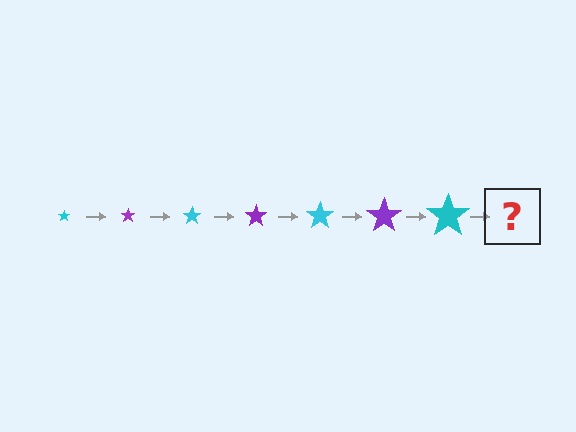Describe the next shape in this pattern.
It should be a purple star, larger than the previous one.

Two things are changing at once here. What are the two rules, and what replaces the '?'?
The two rules are that the star grows larger each step and the color cycles through cyan and purple. The '?' should be a purple star, larger than the previous one.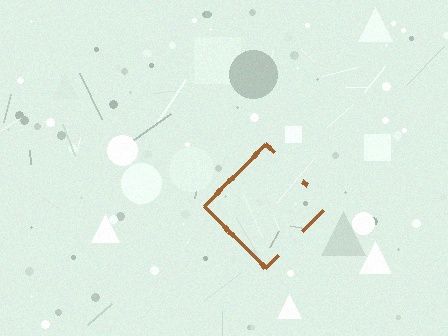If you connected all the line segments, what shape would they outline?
They would outline a diamond.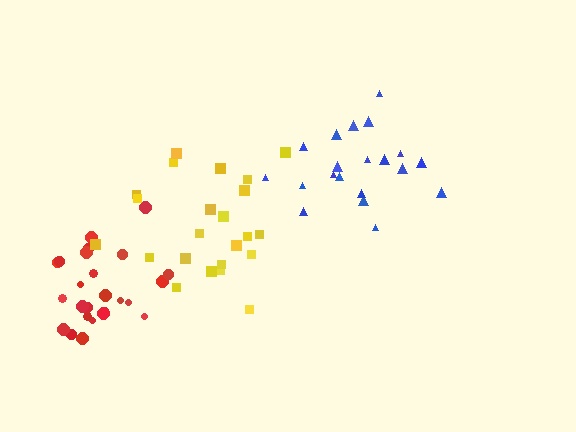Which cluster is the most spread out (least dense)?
Yellow.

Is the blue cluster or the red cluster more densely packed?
Red.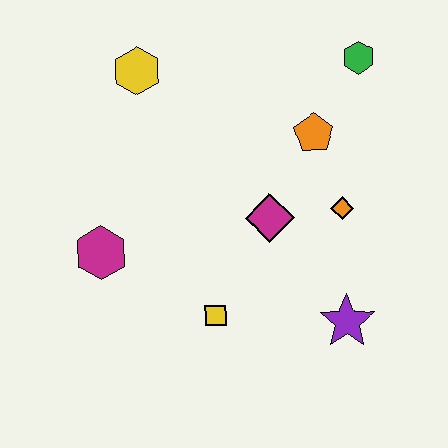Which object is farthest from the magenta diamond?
The yellow hexagon is farthest from the magenta diamond.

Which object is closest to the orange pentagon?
The orange diamond is closest to the orange pentagon.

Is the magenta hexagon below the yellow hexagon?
Yes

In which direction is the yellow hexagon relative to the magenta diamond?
The yellow hexagon is above the magenta diamond.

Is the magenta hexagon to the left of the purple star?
Yes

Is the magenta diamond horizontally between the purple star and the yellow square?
Yes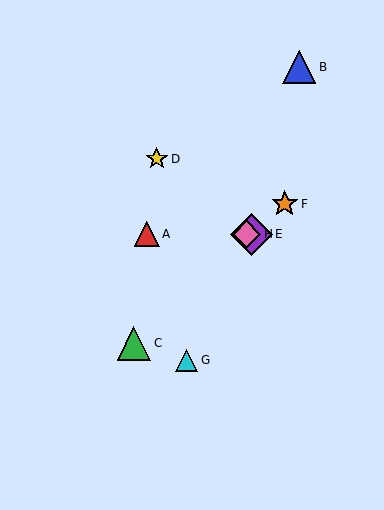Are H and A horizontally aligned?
Yes, both are at y≈234.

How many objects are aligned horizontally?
3 objects (A, E, H) are aligned horizontally.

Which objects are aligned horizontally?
Objects A, E, H are aligned horizontally.